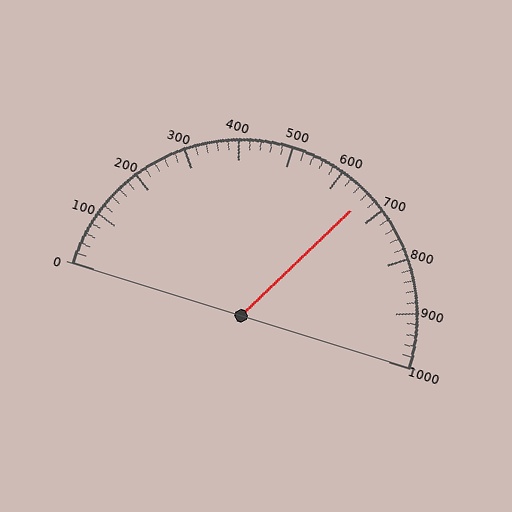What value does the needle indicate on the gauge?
The needle indicates approximately 660.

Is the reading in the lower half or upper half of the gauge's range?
The reading is in the upper half of the range (0 to 1000).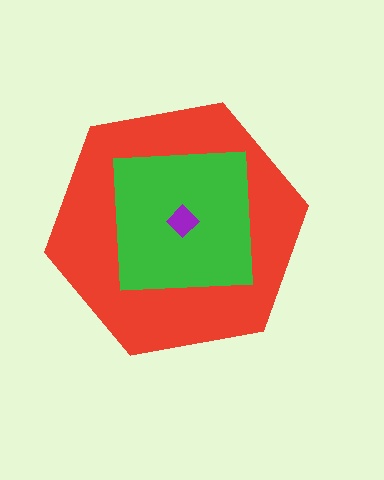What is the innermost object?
The purple diamond.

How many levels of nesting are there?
3.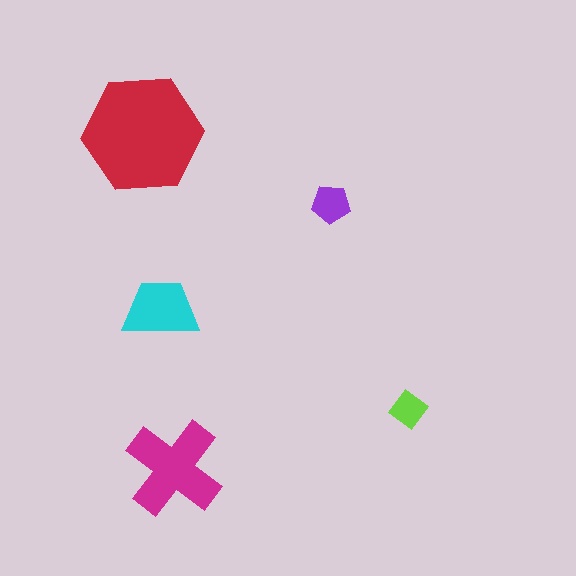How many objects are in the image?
There are 5 objects in the image.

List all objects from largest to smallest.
The red hexagon, the magenta cross, the cyan trapezoid, the purple pentagon, the lime diamond.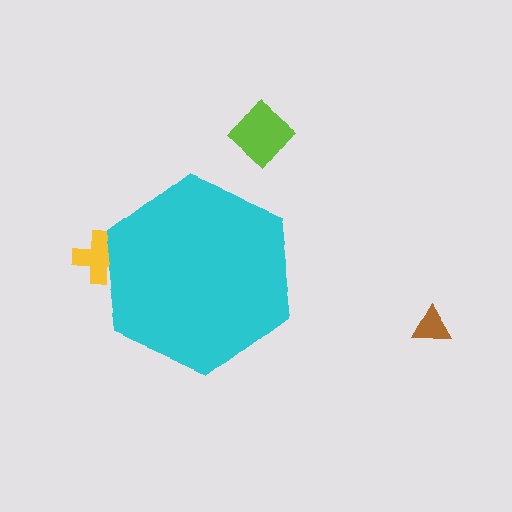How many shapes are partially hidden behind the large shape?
1 shape is partially hidden.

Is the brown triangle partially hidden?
No, the brown triangle is fully visible.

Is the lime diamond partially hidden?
No, the lime diamond is fully visible.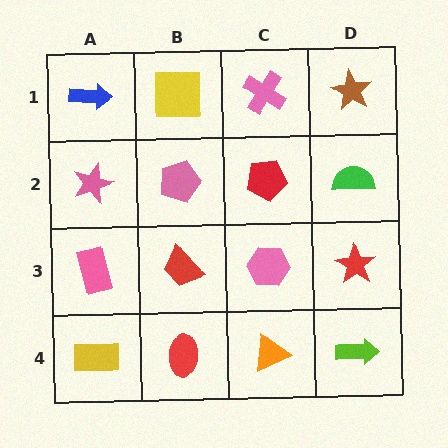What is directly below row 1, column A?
A pink star.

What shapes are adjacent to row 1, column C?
A red pentagon (row 2, column C), a yellow square (row 1, column B), a brown star (row 1, column D).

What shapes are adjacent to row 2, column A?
A blue arrow (row 1, column A), a pink rectangle (row 3, column A), a pink pentagon (row 2, column B).